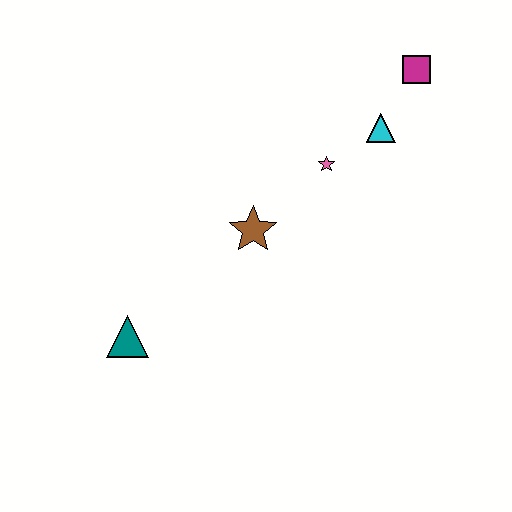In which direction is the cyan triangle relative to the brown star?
The cyan triangle is to the right of the brown star.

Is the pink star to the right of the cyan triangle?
No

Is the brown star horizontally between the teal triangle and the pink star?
Yes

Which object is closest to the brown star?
The pink star is closest to the brown star.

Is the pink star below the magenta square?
Yes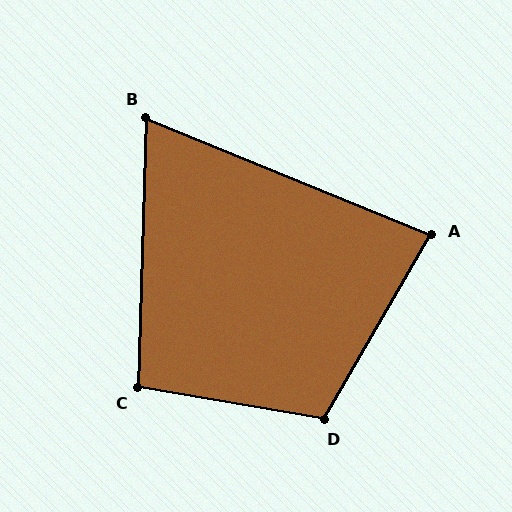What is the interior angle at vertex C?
Approximately 98 degrees (obtuse).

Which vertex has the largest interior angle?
D, at approximately 110 degrees.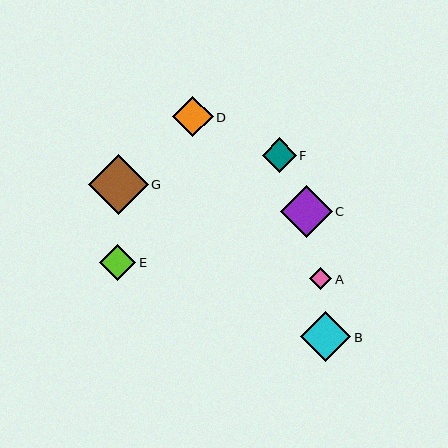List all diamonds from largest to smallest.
From largest to smallest: G, C, B, D, E, F, A.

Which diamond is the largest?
Diamond G is the largest with a size of approximately 60 pixels.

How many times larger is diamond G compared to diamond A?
Diamond G is approximately 2.7 times the size of diamond A.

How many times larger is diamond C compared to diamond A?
Diamond C is approximately 2.4 times the size of diamond A.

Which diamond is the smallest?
Diamond A is the smallest with a size of approximately 22 pixels.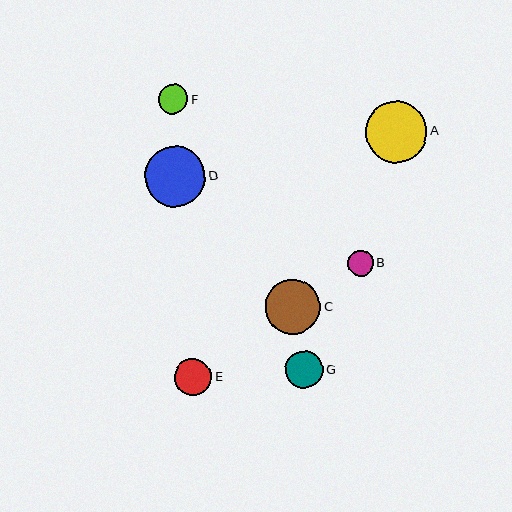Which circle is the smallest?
Circle B is the smallest with a size of approximately 26 pixels.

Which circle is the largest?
Circle A is the largest with a size of approximately 62 pixels.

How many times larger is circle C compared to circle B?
Circle C is approximately 2.1 times the size of circle B.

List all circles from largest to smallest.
From largest to smallest: A, D, C, G, E, F, B.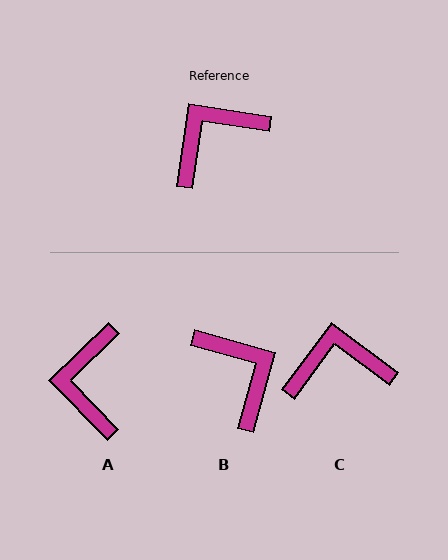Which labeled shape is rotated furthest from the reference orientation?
B, about 97 degrees away.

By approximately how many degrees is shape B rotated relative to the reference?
Approximately 97 degrees clockwise.